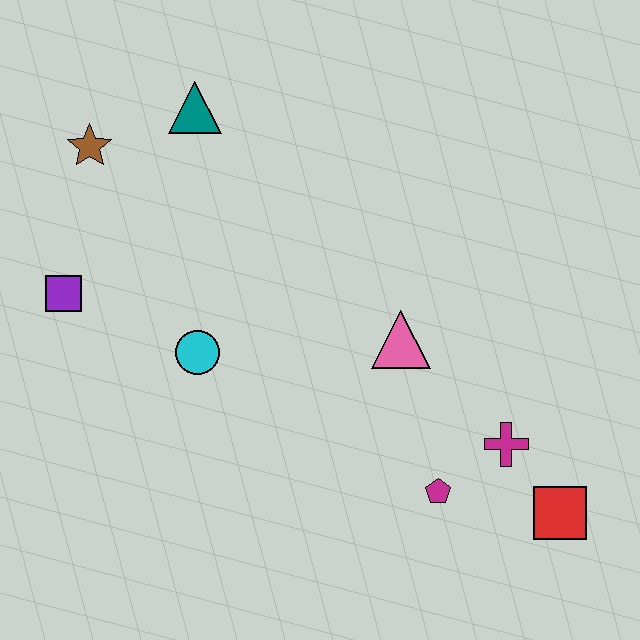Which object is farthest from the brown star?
The red square is farthest from the brown star.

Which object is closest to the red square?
The magenta cross is closest to the red square.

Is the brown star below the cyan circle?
No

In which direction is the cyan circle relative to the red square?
The cyan circle is to the left of the red square.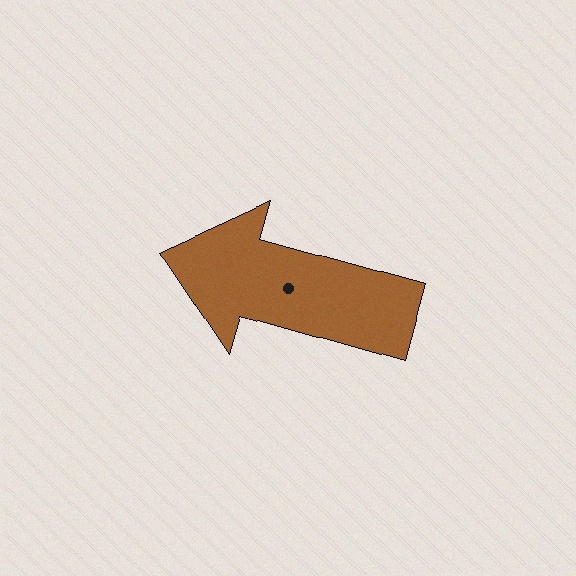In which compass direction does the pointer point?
West.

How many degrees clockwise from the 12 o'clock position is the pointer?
Approximately 286 degrees.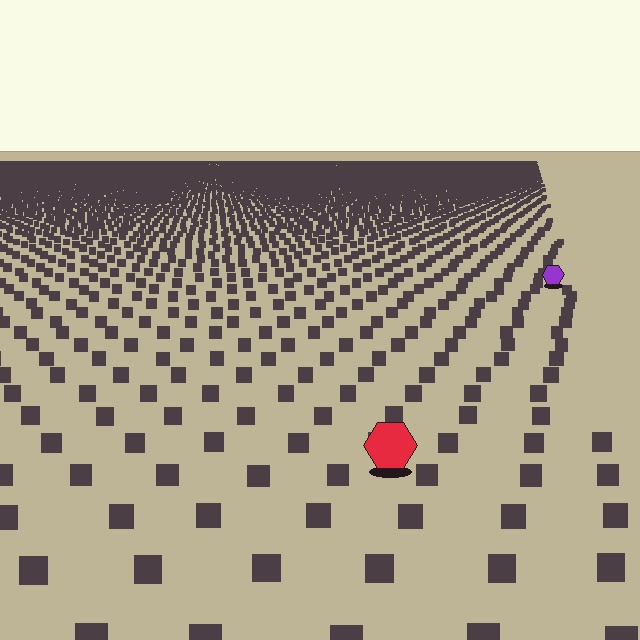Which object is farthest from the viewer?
The purple hexagon is farthest from the viewer. It appears smaller and the ground texture around it is denser.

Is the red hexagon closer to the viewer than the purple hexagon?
Yes. The red hexagon is closer — you can tell from the texture gradient: the ground texture is coarser near it.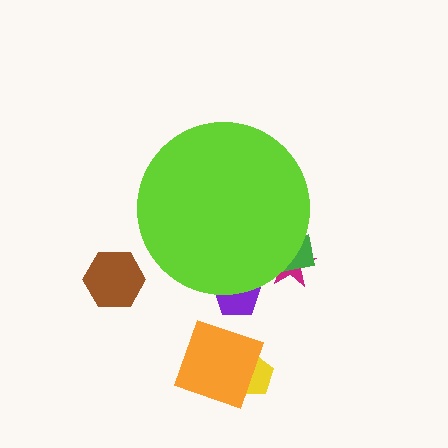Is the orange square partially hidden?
No, the orange square is fully visible.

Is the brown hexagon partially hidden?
No, the brown hexagon is fully visible.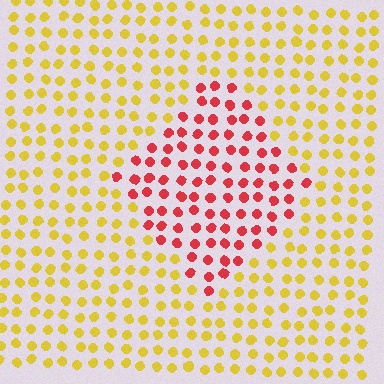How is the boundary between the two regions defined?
The boundary is defined purely by a slight shift in hue (about 58 degrees). Spacing, size, and orientation are identical on both sides.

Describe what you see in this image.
The image is filled with small yellow elements in a uniform arrangement. A diamond-shaped region is visible where the elements are tinted to a slightly different hue, forming a subtle color boundary.